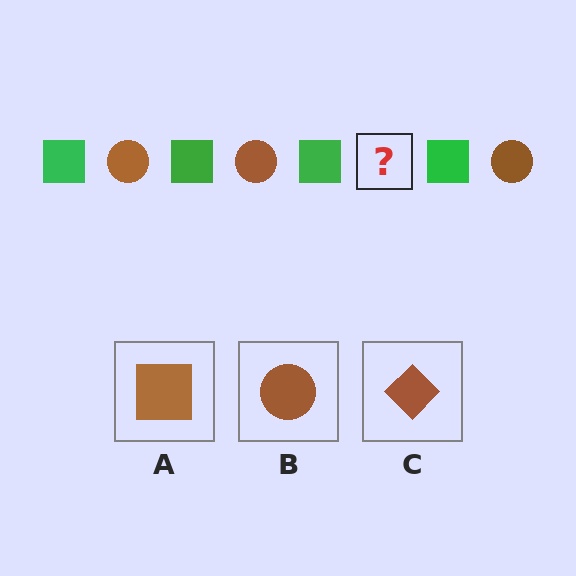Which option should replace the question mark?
Option B.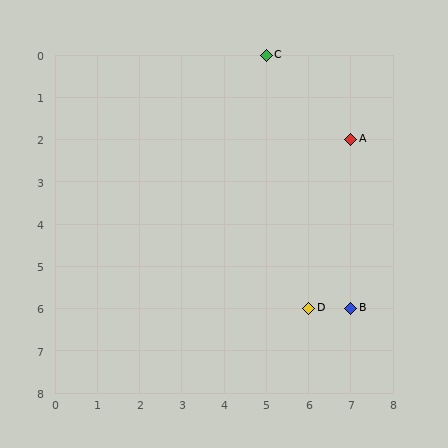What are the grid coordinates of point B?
Point B is at grid coordinates (7, 6).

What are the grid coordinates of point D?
Point D is at grid coordinates (6, 6).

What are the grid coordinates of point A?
Point A is at grid coordinates (7, 2).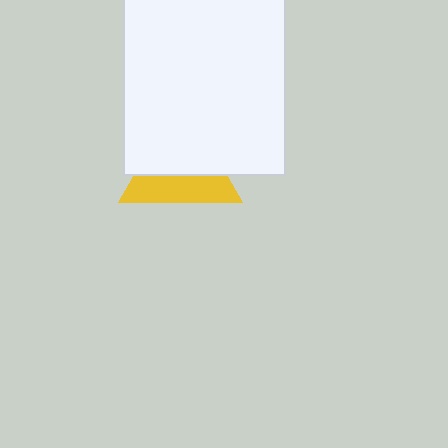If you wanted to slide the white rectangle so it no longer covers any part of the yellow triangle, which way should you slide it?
Slide it up — that is the most direct way to separate the two shapes.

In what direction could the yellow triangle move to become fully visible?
The yellow triangle could move down. That would shift it out from behind the white rectangle entirely.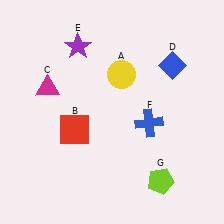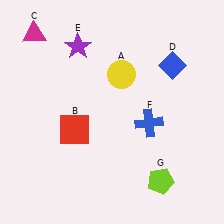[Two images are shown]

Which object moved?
The magenta triangle (C) moved up.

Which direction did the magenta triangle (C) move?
The magenta triangle (C) moved up.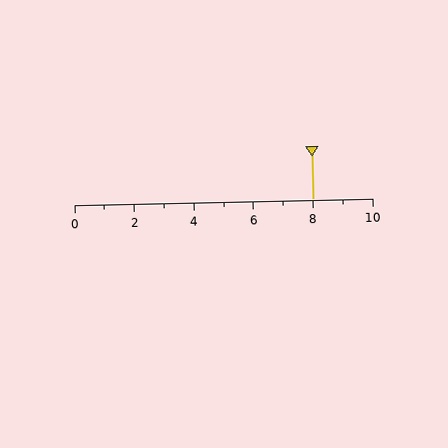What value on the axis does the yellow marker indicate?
The marker indicates approximately 8.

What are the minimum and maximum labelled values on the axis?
The axis runs from 0 to 10.